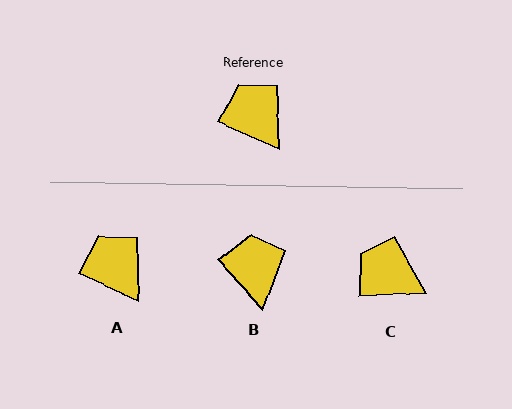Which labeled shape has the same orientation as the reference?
A.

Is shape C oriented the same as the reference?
No, it is off by about 27 degrees.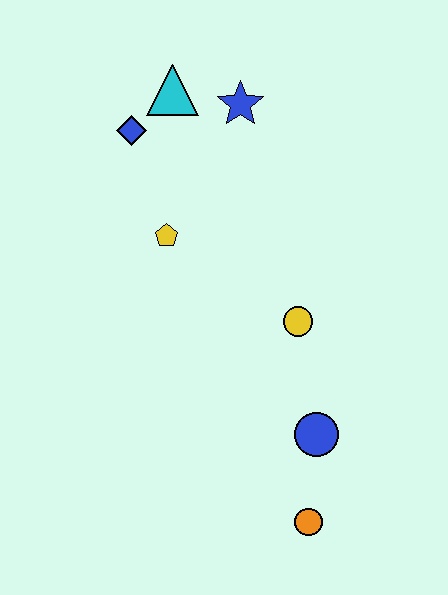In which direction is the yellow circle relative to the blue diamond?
The yellow circle is below the blue diamond.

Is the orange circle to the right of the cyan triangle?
Yes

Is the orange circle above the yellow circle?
No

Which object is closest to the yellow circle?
The blue circle is closest to the yellow circle.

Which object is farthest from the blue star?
The orange circle is farthest from the blue star.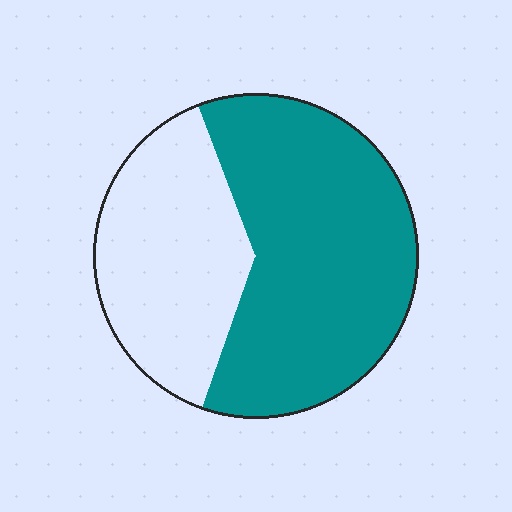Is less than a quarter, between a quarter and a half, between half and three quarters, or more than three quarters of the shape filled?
Between half and three quarters.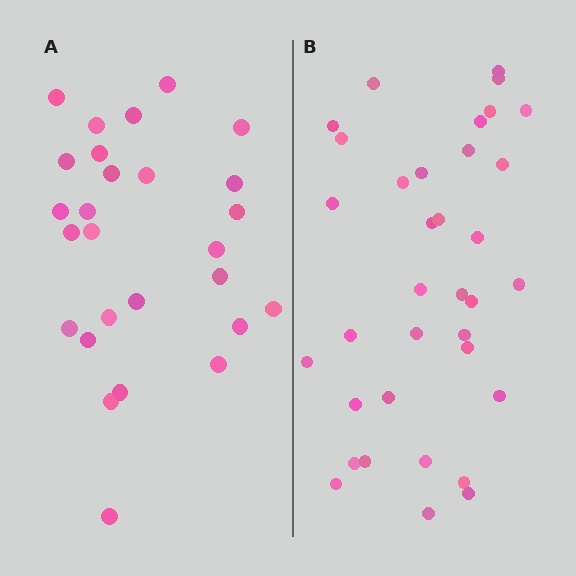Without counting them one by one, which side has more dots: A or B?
Region B (the right region) has more dots.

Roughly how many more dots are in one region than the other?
Region B has roughly 8 or so more dots than region A.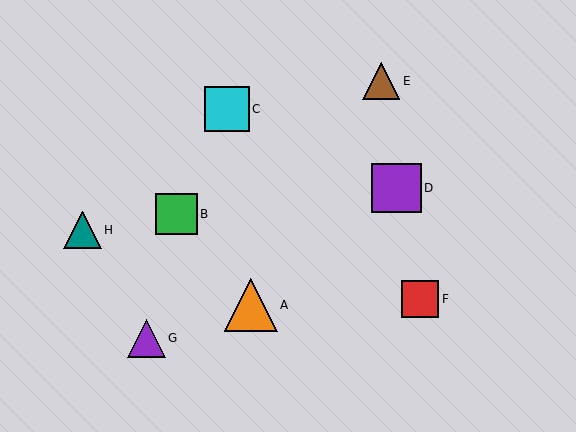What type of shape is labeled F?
Shape F is a red square.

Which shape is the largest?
The orange triangle (labeled A) is the largest.